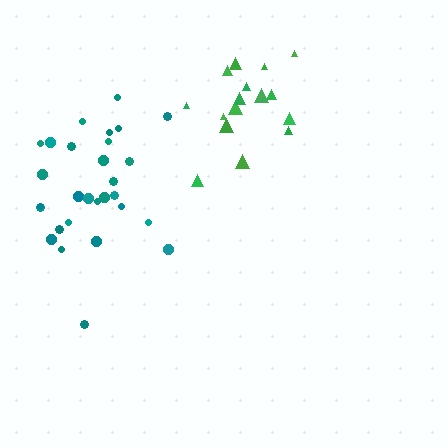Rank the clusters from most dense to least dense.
teal, green.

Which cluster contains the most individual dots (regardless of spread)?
Teal (29).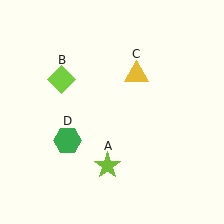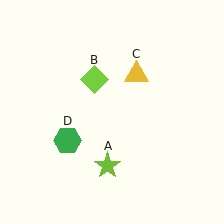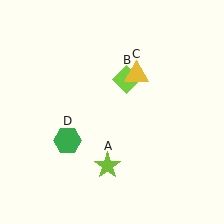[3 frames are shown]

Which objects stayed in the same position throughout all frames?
Lime star (object A) and yellow triangle (object C) and green hexagon (object D) remained stationary.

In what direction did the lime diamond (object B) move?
The lime diamond (object B) moved right.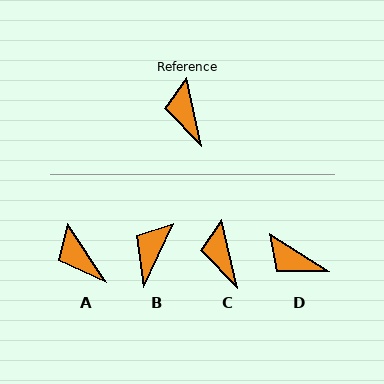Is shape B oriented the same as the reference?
No, it is off by about 37 degrees.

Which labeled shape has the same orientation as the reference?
C.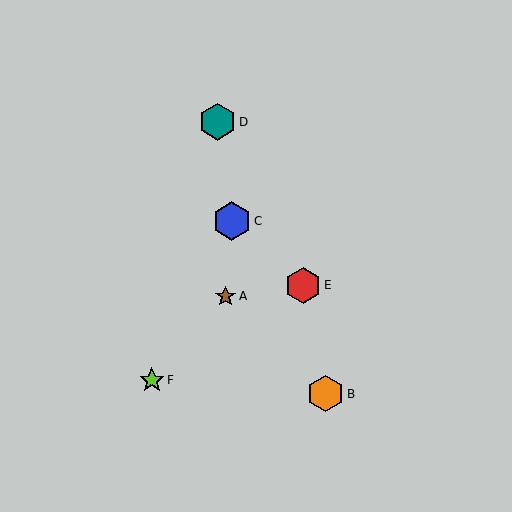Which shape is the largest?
The blue hexagon (labeled C) is the largest.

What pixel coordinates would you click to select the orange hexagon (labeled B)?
Click at (326, 394) to select the orange hexagon B.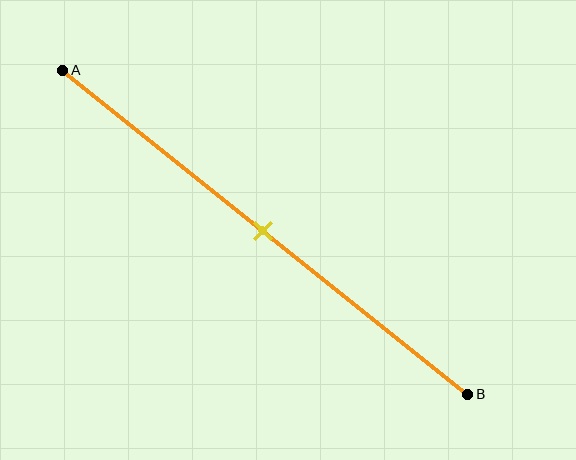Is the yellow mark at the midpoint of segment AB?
Yes, the mark is approximately at the midpoint.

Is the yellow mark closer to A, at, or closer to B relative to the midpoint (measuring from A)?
The yellow mark is approximately at the midpoint of segment AB.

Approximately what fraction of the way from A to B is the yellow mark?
The yellow mark is approximately 50% of the way from A to B.